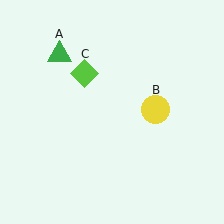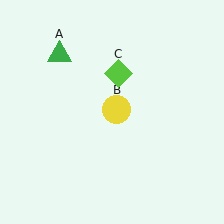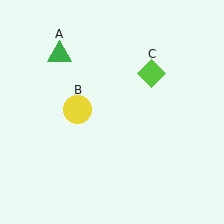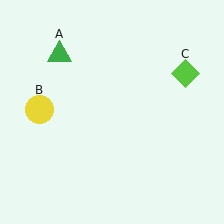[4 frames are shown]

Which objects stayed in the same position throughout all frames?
Green triangle (object A) remained stationary.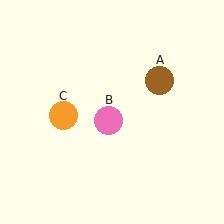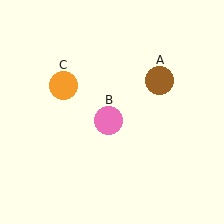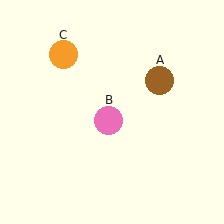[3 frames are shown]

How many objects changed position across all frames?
1 object changed position: orange circle (object C).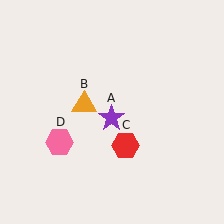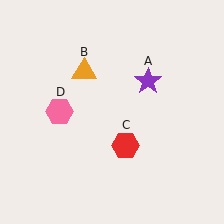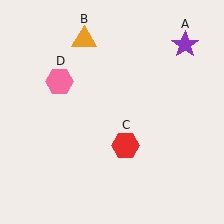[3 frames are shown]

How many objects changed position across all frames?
3 objects changed position: purple star (object A), orange triangle (object B), pink hexagon (object D).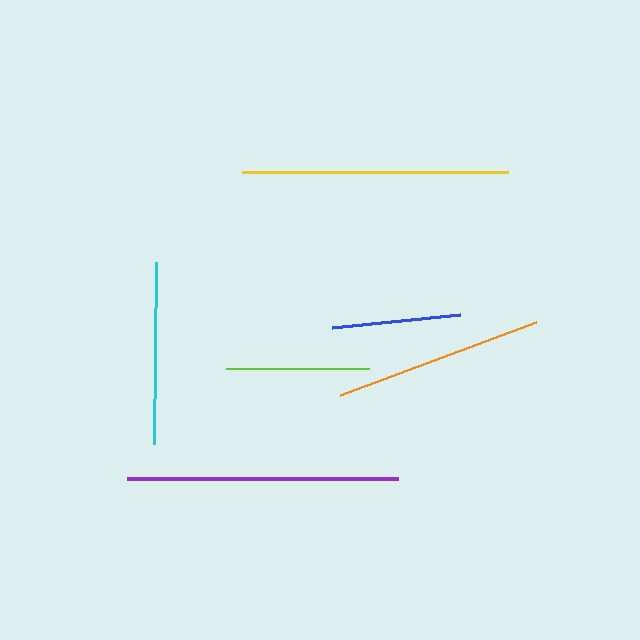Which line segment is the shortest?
The blue line is the shortest at approximately 128 pixels.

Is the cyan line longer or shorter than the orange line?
The orange line is longer than the cyan line.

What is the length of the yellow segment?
The yellow segment is approximately 266 pixels long.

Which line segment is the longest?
The purple line is the longest at approximately 271 pixels.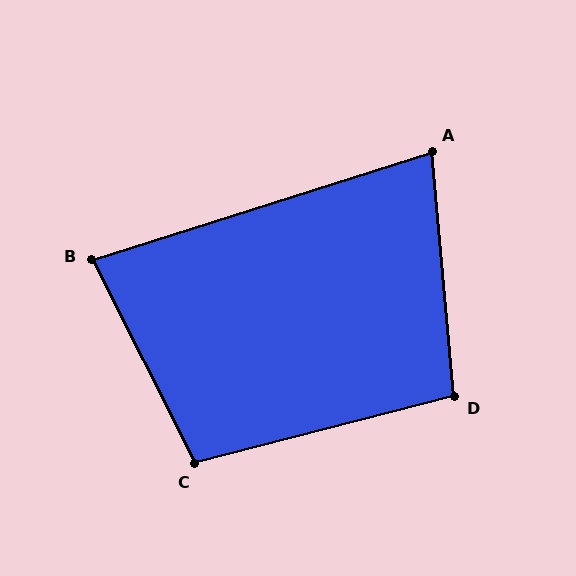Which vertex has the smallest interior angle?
A, at approximately 77 degrees.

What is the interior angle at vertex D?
Approximately 99 degrees (obtuse).